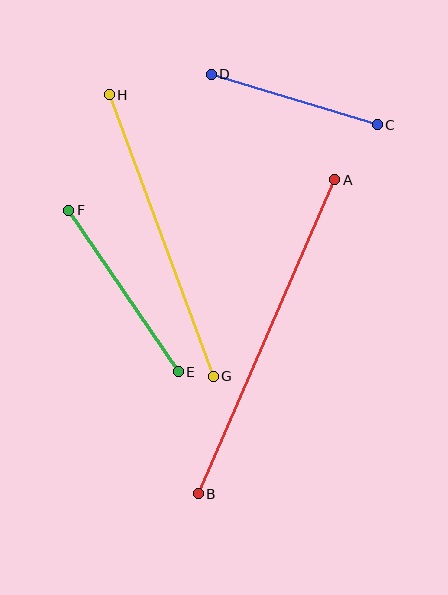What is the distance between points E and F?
The distance is approximately 195 pixels.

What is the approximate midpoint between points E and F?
The midpoint is at approximately (123, 291) pixels.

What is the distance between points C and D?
The distance is approximately 174 pixels.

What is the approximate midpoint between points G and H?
The midpoint is at approximately (161, 236) pixels.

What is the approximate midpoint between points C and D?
The midpoint is at approximately (294, 99) pixels.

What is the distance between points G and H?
The distance is approximately 300 pixels.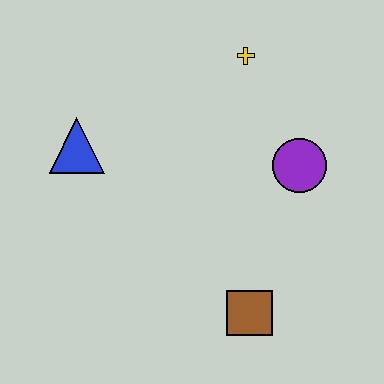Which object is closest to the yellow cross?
The purple circle is closest to the yellow cross.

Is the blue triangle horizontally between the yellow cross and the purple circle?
No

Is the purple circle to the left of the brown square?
No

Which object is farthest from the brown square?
The yellow cross is farthest from the brown square.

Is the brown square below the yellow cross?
Yes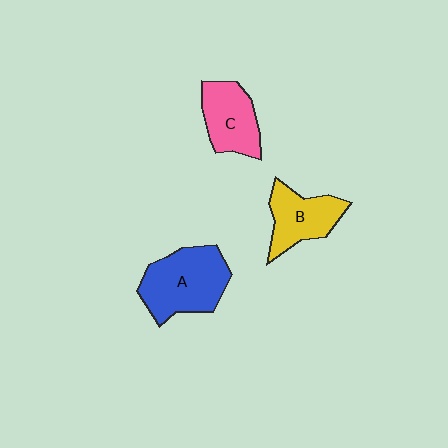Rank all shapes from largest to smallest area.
From largest to smallest: A (blue), C (pink), B (yellow).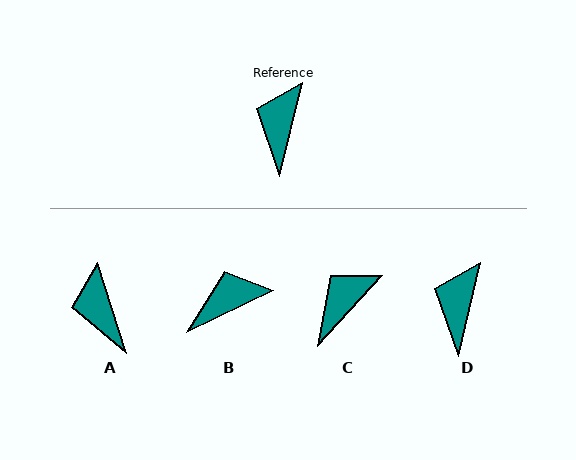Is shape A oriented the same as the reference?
No, it is off by about 31 degrees.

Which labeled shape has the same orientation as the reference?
D.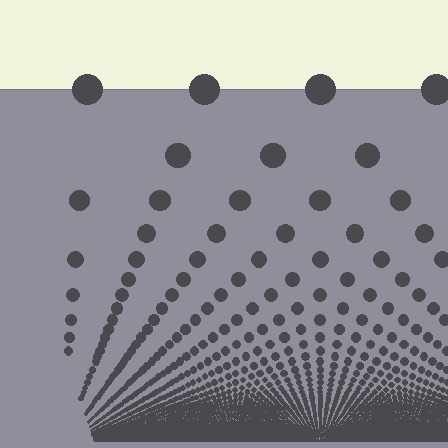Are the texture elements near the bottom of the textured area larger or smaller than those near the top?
Smaller. The gradient is inverted — elements near the bottom are smaller and denser.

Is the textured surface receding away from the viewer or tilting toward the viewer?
The surface appears to tilt toward the viewer. Texture elements get larger and sparser toward the top.